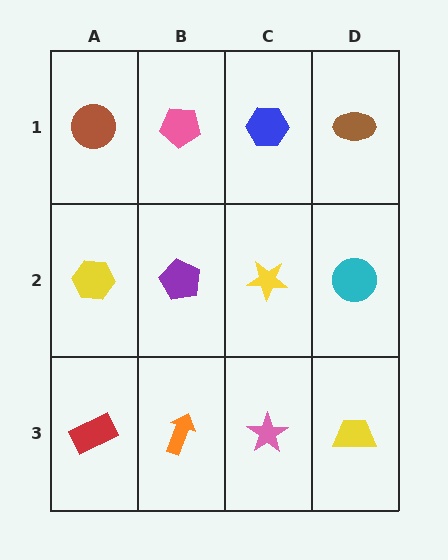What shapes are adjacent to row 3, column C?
A yellow star (row 2, column C), an orange arrow (row 3, column B), a yellow trapezoid (row 3, column D).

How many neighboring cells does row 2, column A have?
3.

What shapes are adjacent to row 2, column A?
A brown circle (row 1, column A), a red rectangle (row 3, column A), a purple pentagon (row 2, column B).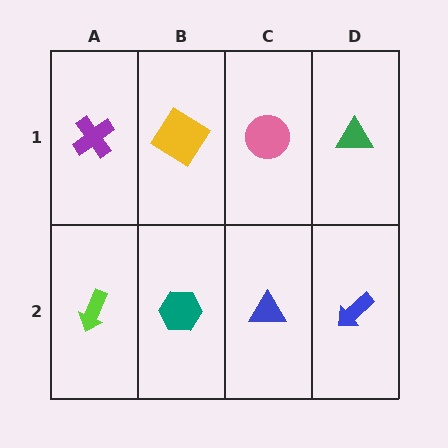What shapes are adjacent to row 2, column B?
A yellow diamond (row 1, column B), a lime arrow (row 2, column A), a blue triangle (row 2, column C).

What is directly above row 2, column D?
A green triangle.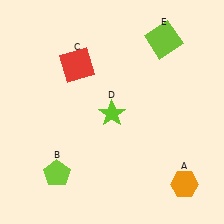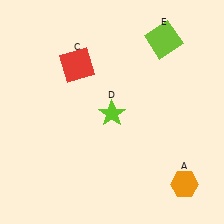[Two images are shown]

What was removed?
The lime pentagon (B) was removed in Image 2.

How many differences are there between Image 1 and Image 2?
There is 1 difference between the two images.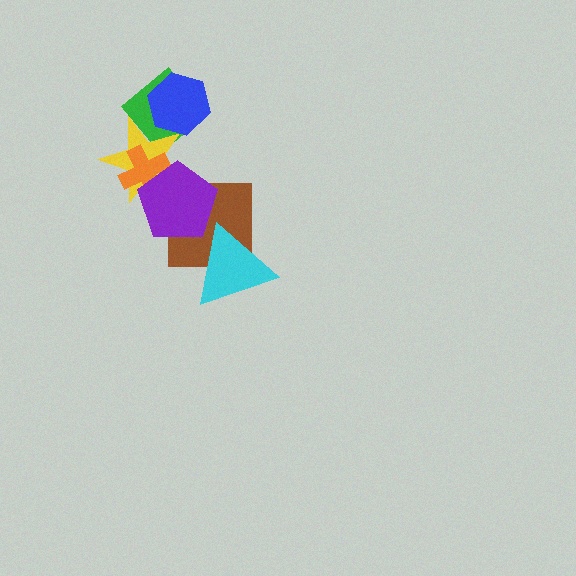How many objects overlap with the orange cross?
2 objects overlap with the orange cross.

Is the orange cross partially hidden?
Yes, it is partially covered by another shape.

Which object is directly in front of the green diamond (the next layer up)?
The yellow star is directly in front of the green diamond.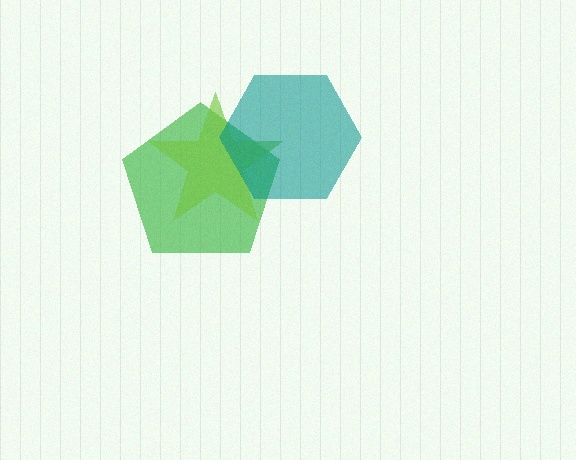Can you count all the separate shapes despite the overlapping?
Yes, there are 3 separate shapes.